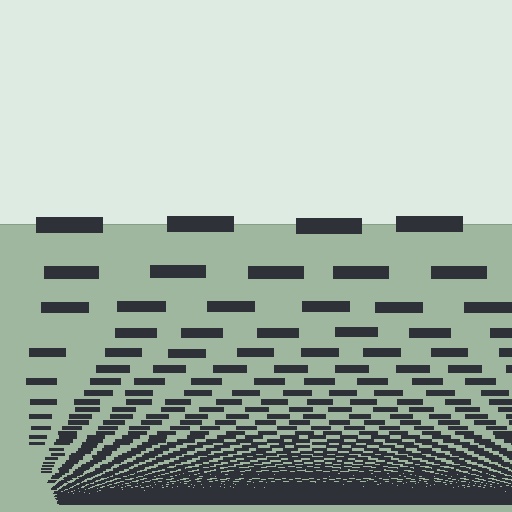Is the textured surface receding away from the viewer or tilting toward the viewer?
The surface appears to tilt toward the viewer. Texture elements get larger and sparser toward the top.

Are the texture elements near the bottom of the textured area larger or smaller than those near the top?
Smaller. The gradient is inverted — elements near the bottom are smaller and denser.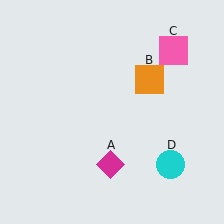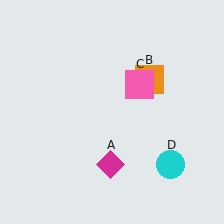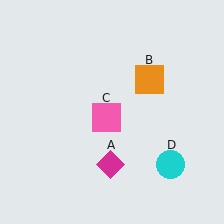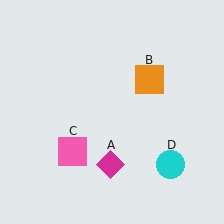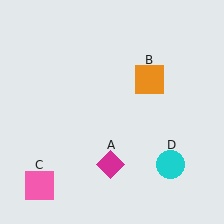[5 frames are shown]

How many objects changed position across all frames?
1 object changed position: pink square (object C).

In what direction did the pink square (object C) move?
The pink square (object C) moved down and to the left.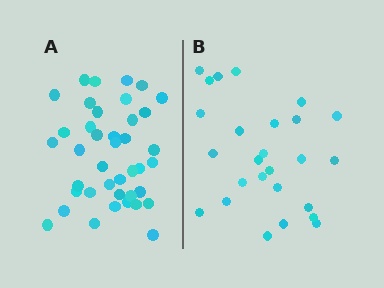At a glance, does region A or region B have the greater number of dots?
Region A (the left region) has more dots.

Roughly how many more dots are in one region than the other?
Region A has approximately 15 more dots than region B.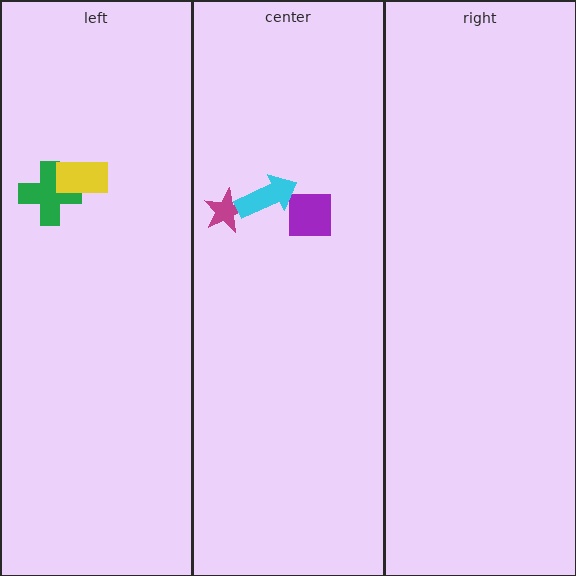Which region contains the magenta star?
The center region.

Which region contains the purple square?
The center region.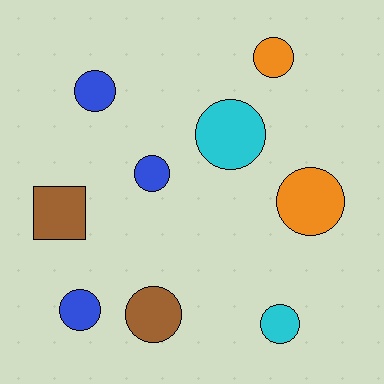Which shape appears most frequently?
Circle, with 8 objects.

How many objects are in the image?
There are 9 objects.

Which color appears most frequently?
Blue, with 3 objects.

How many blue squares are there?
There are no blue squares.